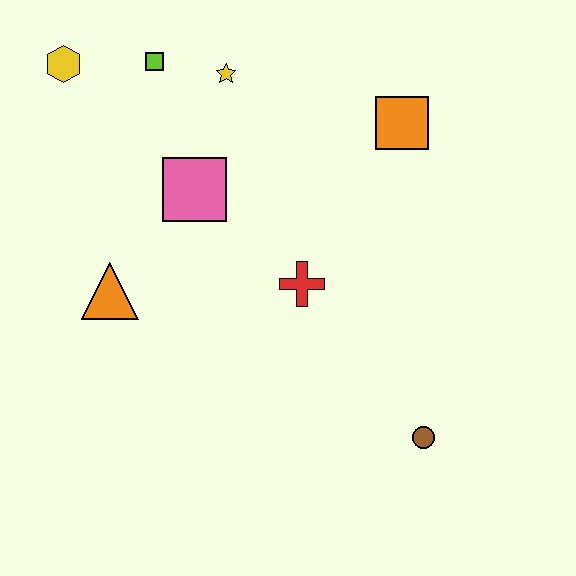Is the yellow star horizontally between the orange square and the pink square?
Yes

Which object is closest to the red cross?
The pink square is closest to the red cross.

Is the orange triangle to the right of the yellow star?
No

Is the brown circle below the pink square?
Yes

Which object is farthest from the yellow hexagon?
The brown circle is farthest from the yellow hexagon.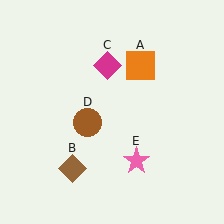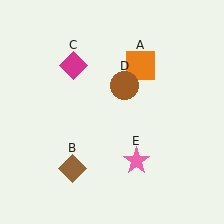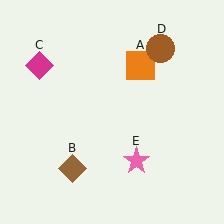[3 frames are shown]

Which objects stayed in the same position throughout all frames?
Orange square (object A) and brown diamond (object B) and pink star (object E) remained stationary.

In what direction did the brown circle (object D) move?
The brown circle (object D) moved up and to the right.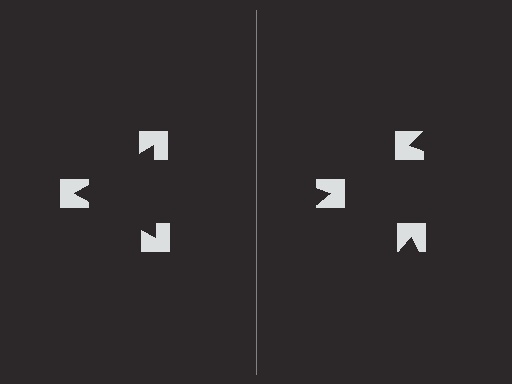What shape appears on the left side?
An illusory triangle.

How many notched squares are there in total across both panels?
6 — 3 on each side.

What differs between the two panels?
The notched squares are positioned identically on both sides; only the wedge orientations differ. On the left they align to a triangle; on the right they are misaligned.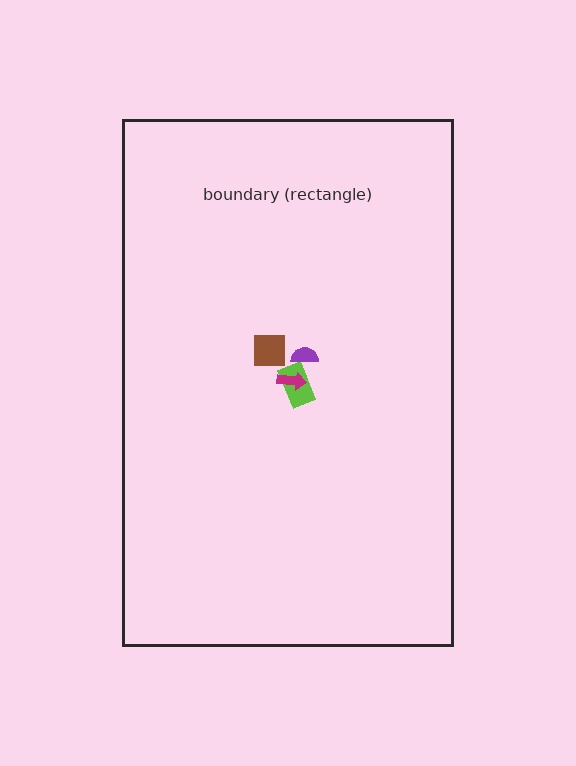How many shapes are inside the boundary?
4 inside, 0 outside.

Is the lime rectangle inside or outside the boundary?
Inside.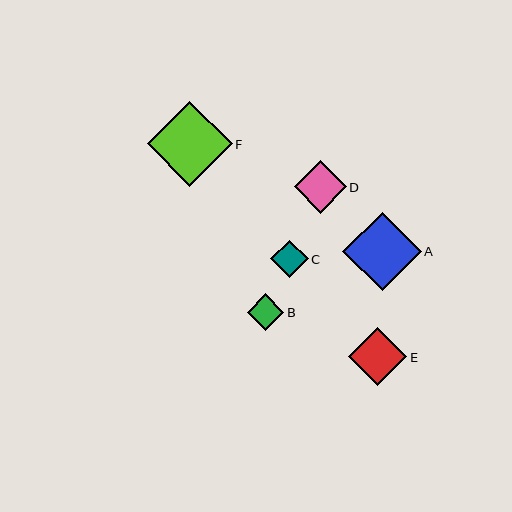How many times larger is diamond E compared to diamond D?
Diamond E is approximately 1.1 times the size of diamond D.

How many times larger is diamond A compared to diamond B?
Diamond A is approximately 2.1 times the size of diamond B.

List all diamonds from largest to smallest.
From largest to smallest: F, A, E, D, C, B.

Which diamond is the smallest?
Diamond B is the smallest with a size of approximately 37 pixels.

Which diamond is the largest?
Diamond F is the largest with a size of approximately 85 pixels.